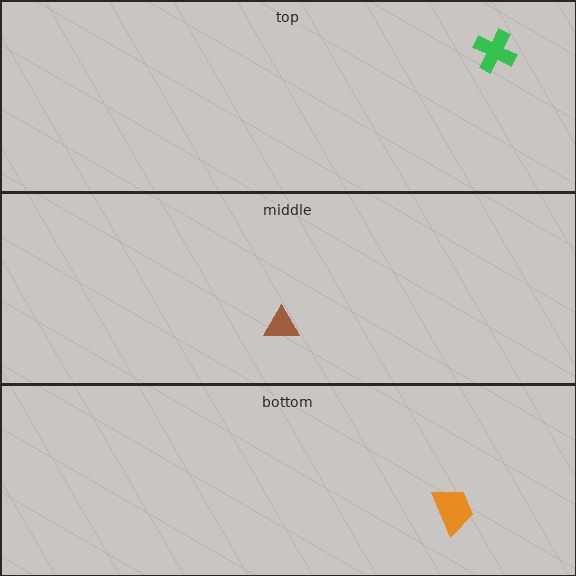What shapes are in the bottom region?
The orange trapezoid.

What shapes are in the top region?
The green cross.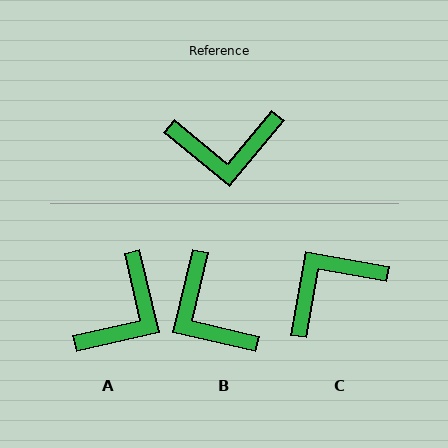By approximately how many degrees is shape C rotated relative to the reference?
Approximately 151 degrees clockwise.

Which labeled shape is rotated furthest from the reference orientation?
C, about 151 degrees away.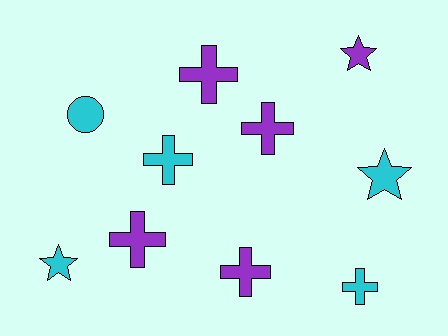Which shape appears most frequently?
Cross, with 6 objects.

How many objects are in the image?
There are 10 objects.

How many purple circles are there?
There are no purple circles.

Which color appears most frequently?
Cyan, with 5 objects.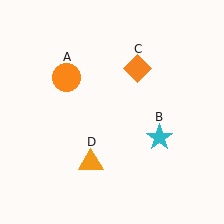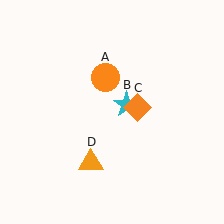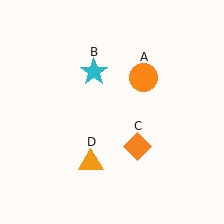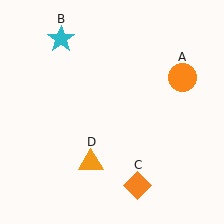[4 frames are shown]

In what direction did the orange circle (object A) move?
The orange circle (object A) moved right.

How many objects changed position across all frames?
3 objects changed position: orange circle (object A), cyan star (object B), orange diamond (object C).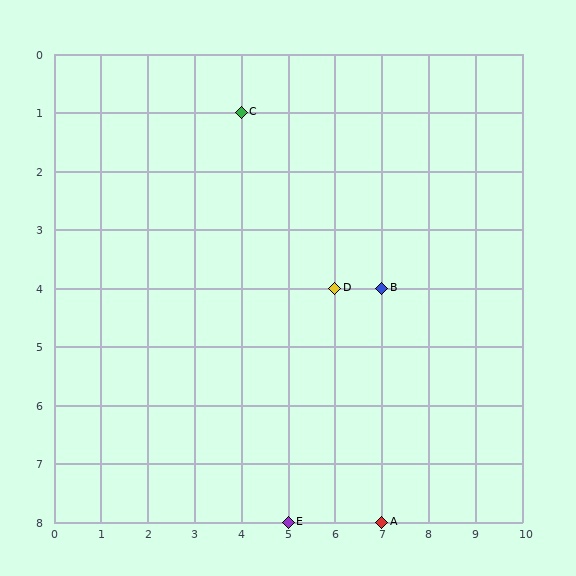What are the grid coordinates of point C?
Point C is at grid coordinates (4, 1).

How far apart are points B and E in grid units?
Points B and E are 2 columns and 4 rows apart (about 4.5 grid units diagonally).